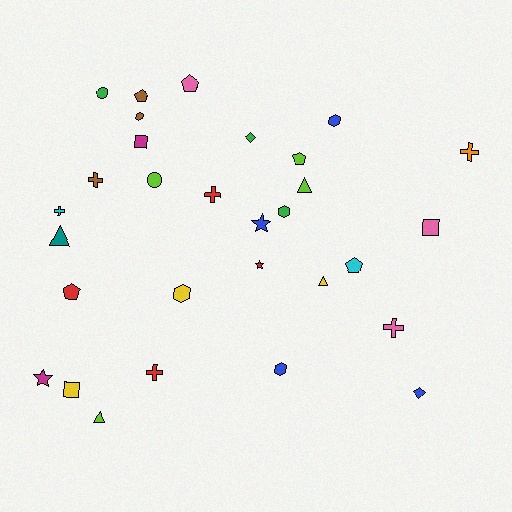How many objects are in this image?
There are 30 objects.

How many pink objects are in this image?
There are 3 pink objects.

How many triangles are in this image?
There are 4 triangles.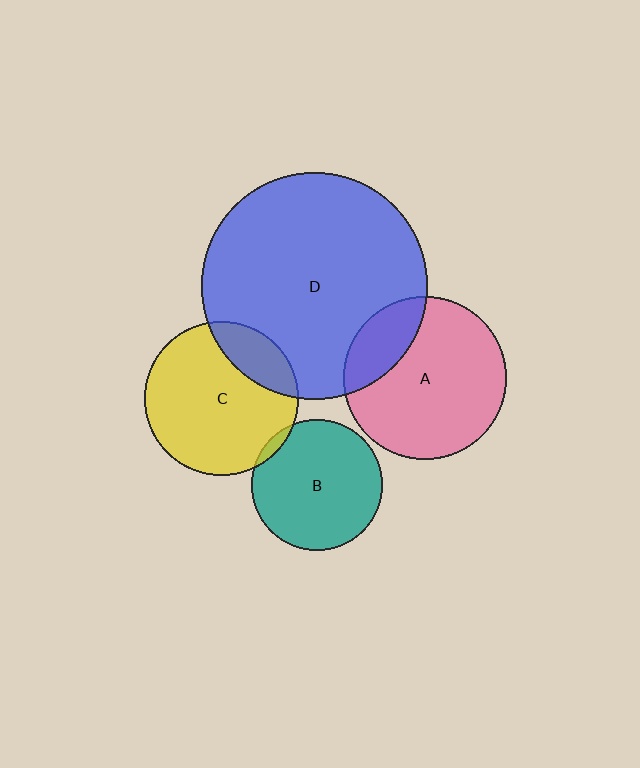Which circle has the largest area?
Circle D (blue).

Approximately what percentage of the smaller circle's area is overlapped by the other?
Approximately 20%.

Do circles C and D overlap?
Yes.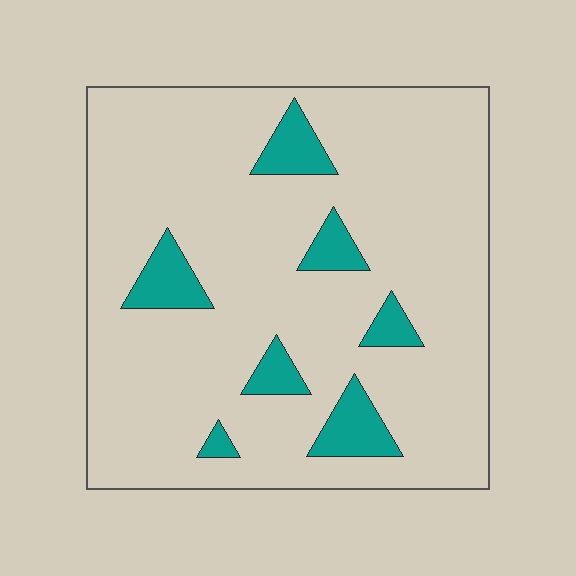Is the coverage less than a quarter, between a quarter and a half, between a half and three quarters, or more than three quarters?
Less than a quarter.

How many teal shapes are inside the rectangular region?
7.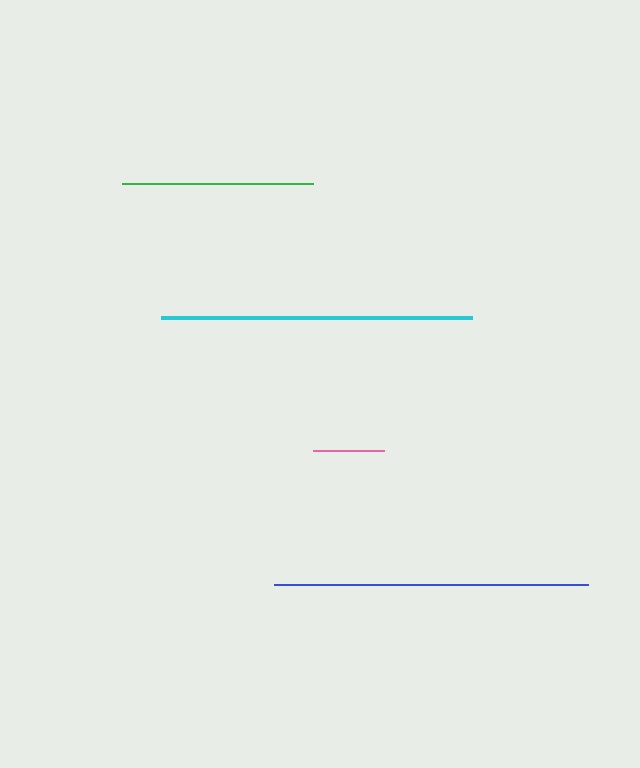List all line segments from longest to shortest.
From longest to shortest: blue, cyan, green, pink.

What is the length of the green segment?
The green segment is approximately 191 pixels long.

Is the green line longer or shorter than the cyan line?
The cyan line is longer than the green line.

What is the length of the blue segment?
The blue segment is approximately 313 pixels long.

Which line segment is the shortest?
The pink line is the shortest at approximately 71 pixels.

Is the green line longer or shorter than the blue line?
The blue line is longer than the green line.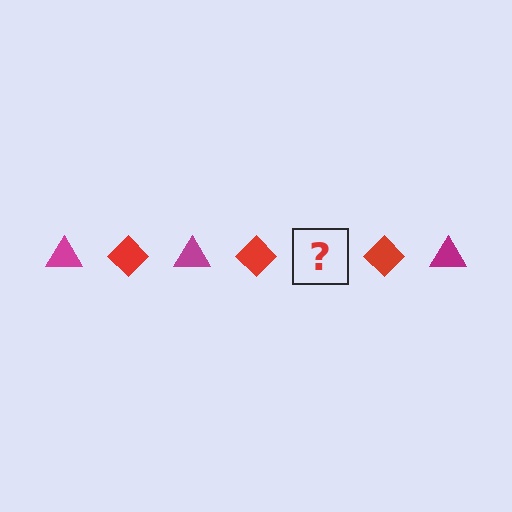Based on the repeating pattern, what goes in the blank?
The blank should be a magenta triangle.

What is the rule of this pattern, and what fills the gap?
The rule is that the pattern alternates between magenta triangle and red diamond. The gap should be filled with a magenta triangle.